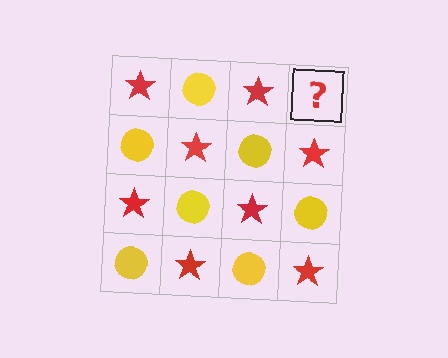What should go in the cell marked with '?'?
The missing cell should contain a yellow circle.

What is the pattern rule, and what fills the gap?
The rule is that it alternates red star and yellow circle in a checkerboard pattern. The gap should be filled with a yellow circle.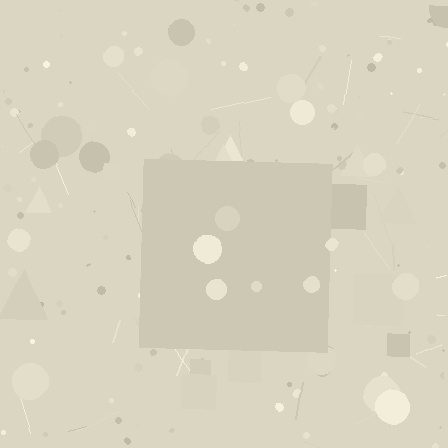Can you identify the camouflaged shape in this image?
The camouflaged shape is a square.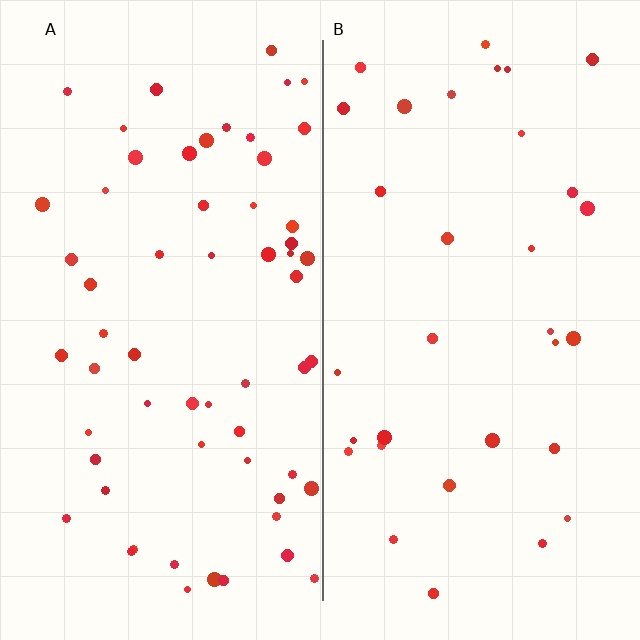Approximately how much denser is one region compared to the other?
Approximately 1.8× — region A over region B.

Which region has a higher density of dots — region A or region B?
A (the left).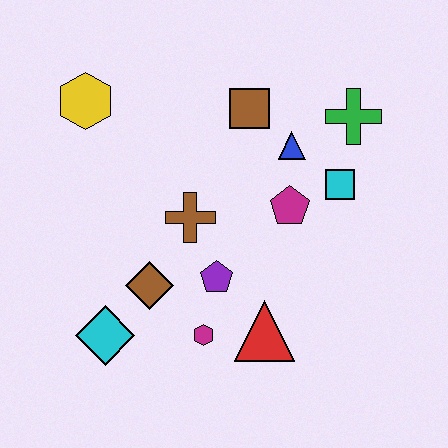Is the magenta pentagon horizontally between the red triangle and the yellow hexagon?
No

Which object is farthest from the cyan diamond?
The green cross is farthest from the cyan diamond.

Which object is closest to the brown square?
The blue triangle is closest to the brown square.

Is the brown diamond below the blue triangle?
Yes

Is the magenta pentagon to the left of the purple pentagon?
No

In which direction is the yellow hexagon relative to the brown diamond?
The yellow hexagon is above the brown diamond.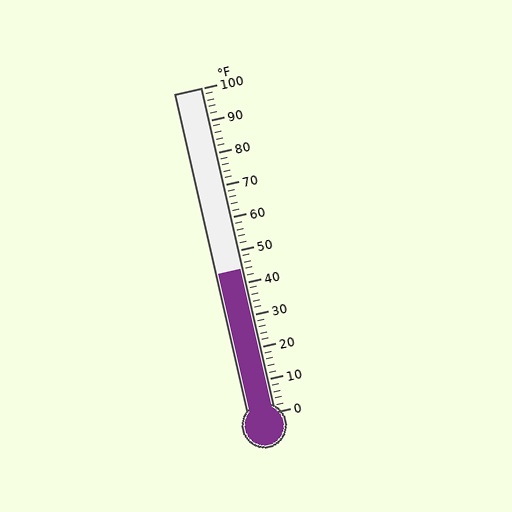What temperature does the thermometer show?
The thermometer shows approximately 44°F.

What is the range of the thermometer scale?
The thermometer scale ranges from 0°F to 100°F.